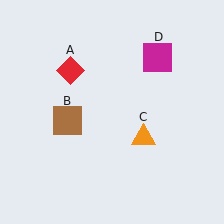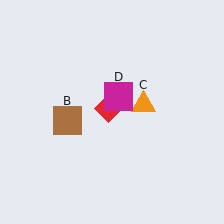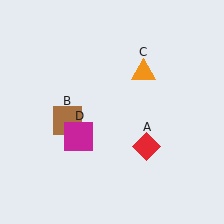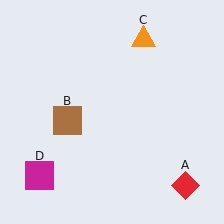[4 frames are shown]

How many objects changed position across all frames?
3 objects changed position: red diamond (object A), orange triangle (object C), magenta square (object D).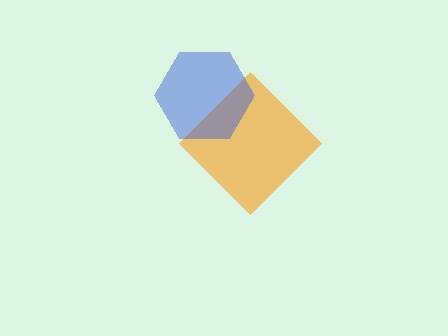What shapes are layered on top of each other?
The layered shapes are: an orange diamond, a blue hexagon.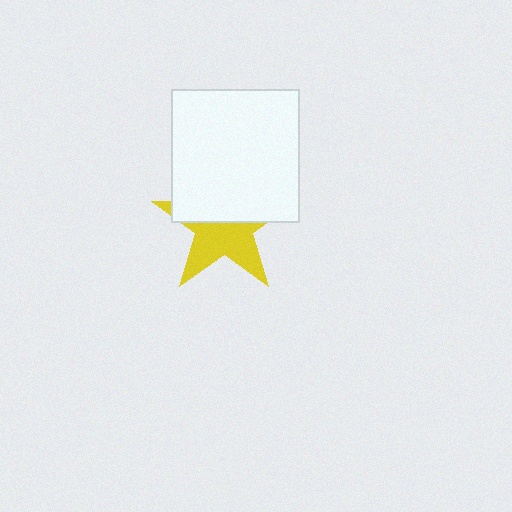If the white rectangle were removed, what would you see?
You would see the complete yellow star.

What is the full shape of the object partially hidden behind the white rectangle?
The partially hidden object is a yellow star.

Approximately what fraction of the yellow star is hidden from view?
Roughly 50% of the yellow star is hidden behind the white rectangle.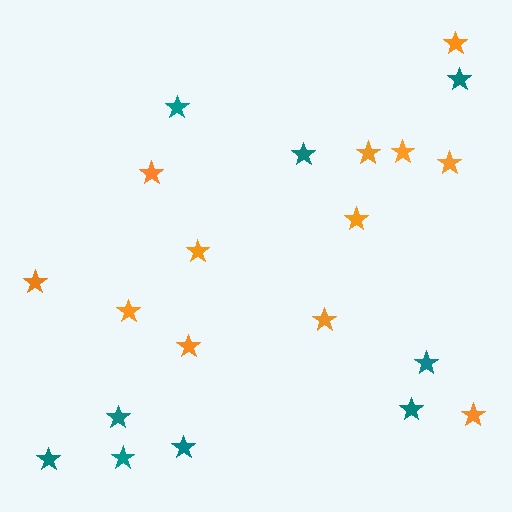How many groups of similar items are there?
There are 2 groups: one group of orange stars (12) and one group of teal stars (9).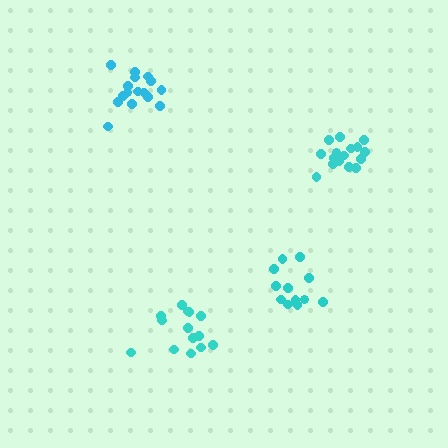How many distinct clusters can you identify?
There are 4 distinct clusters.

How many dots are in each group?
Group 1: 16 dots, Group 2: 16 dots, Group 3: 14 dots, Group 4: 14 dots (60 total).